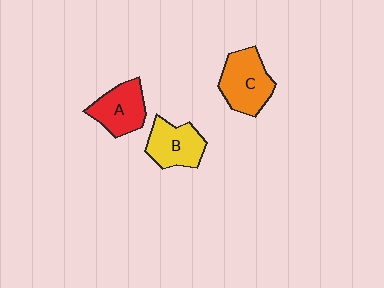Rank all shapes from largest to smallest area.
From largest to smallest: C (orange), A (red), B (yellow).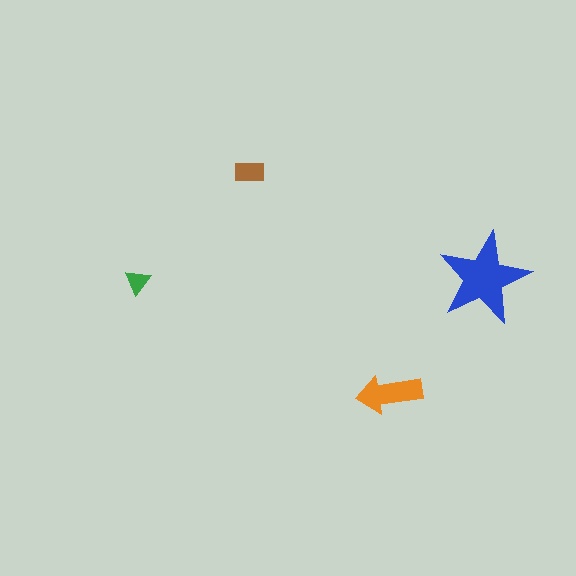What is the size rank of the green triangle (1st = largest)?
4th.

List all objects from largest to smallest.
The blue star, the orange arrow, the brown rectangle, the green triangle.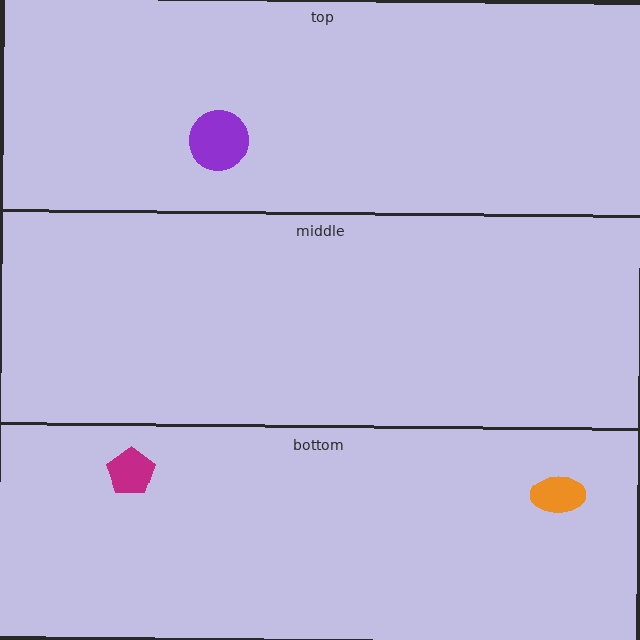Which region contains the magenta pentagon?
The bottom region.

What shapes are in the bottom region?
The magenta pentagon, the orange ellipse.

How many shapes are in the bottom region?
2.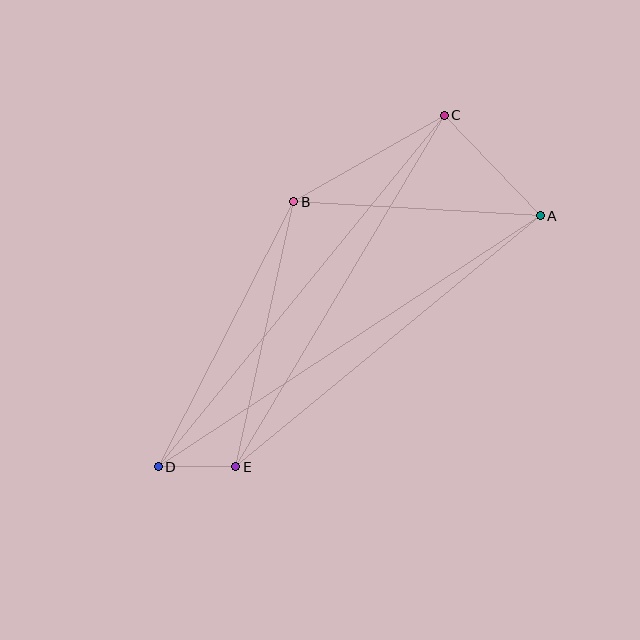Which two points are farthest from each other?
Points A and D are farthest from each other.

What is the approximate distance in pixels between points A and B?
The distance between A and B is approximately 247 pixels.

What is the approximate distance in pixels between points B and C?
The distance between B and C is approximately 174 pixels.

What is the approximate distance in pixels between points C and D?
The distance between C and D is approximately 453 pixels.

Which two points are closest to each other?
Points D and E are closest to each other.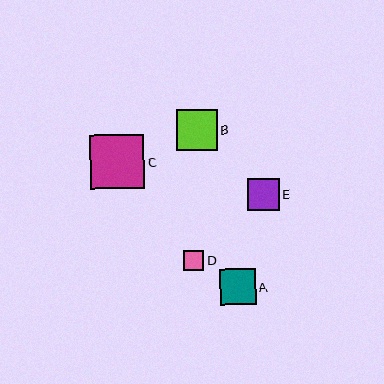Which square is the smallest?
Square D is the smallest with a size of approximately 20 pixels.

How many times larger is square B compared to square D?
Square B is approximately 2.0 times the size of square D.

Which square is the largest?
Square C is the largest with a size of approximately 54 pixels.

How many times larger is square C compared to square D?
Square C is approximately 2.7 times the size of square D.